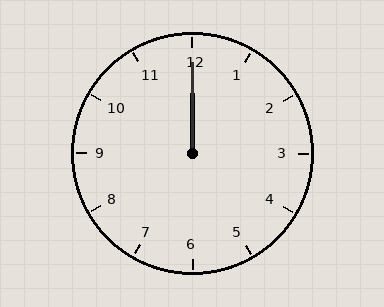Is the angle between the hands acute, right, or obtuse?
It is acute.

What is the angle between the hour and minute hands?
Approximately 0 degrees.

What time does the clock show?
12:00.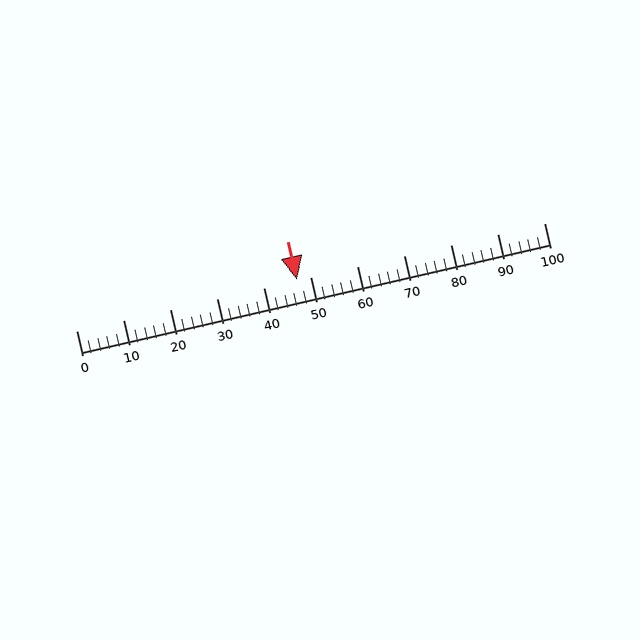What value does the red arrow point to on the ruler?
The red arrow points to approximately 47.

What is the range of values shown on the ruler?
The ruler shows values from 0 to 100.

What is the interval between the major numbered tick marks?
The major tick marks are spaced 10 units apart.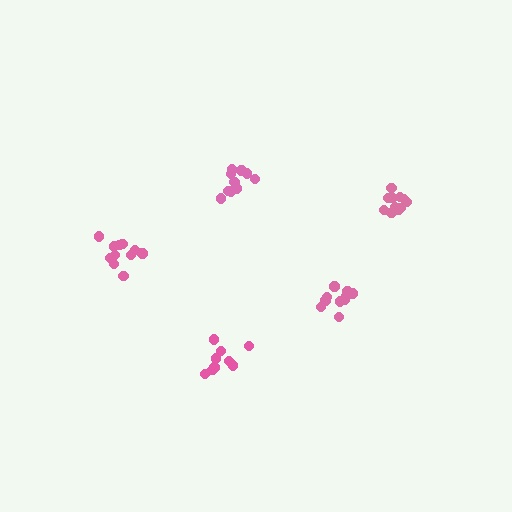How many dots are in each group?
Group 1: 10 dots, Group 2: 13 dots, Group 3: 9 dots, Group 4: 10 dots, Group 5: 11 dots (53 total).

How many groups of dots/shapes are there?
There are 5 groups.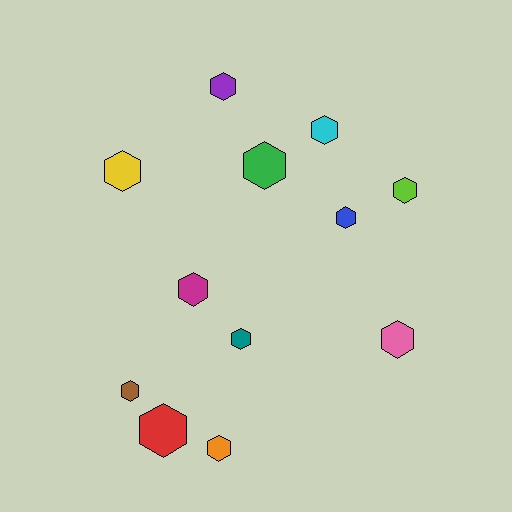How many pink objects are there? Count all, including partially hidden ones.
There is 1 pink object.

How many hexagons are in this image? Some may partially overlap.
There are 12 hexagons.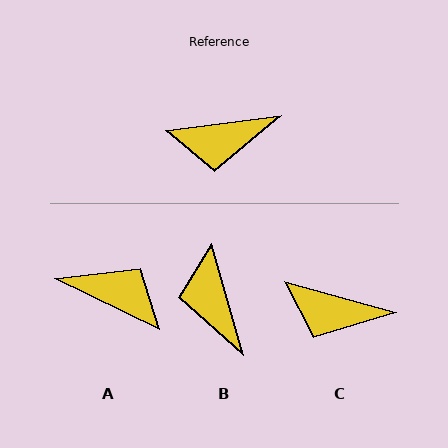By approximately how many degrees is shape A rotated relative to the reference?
Approximately 146 degrees counter-clockwise.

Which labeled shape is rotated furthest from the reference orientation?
A, about 146 degrees away.